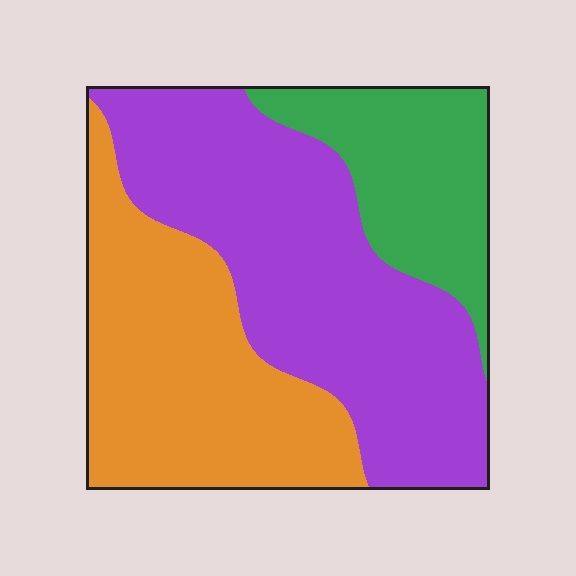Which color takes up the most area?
Purple, at roughly 45%.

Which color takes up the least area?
Green, at roughly 20%.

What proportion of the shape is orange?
Orange covers 35% of the shape.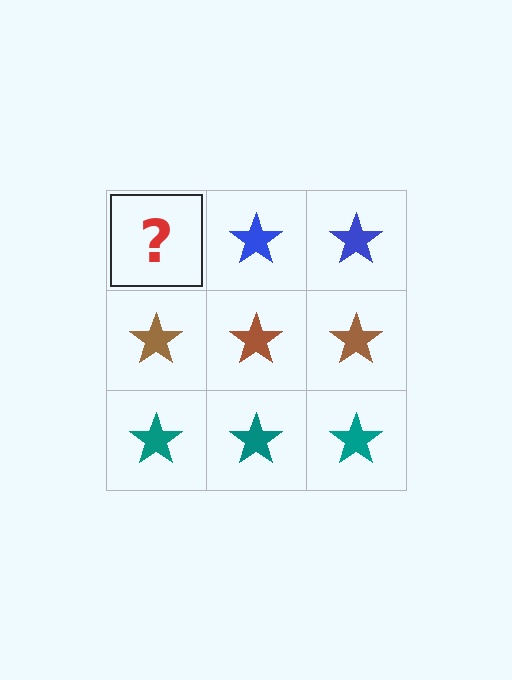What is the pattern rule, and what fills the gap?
The rule is that each row has a consistent color. The gap should be filled with a blue star.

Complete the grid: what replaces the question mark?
The question mark should be replaced with a blue star.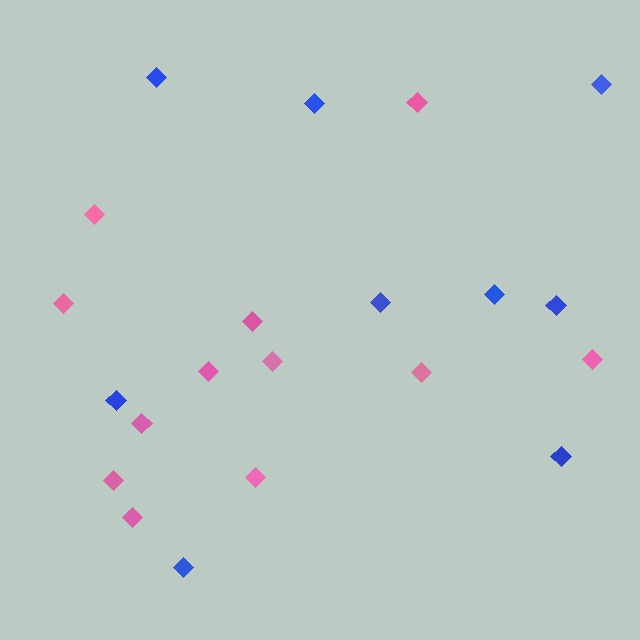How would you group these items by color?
There are 2 groups: one group of blue diamonds (9) and one group of pink diamonds (12).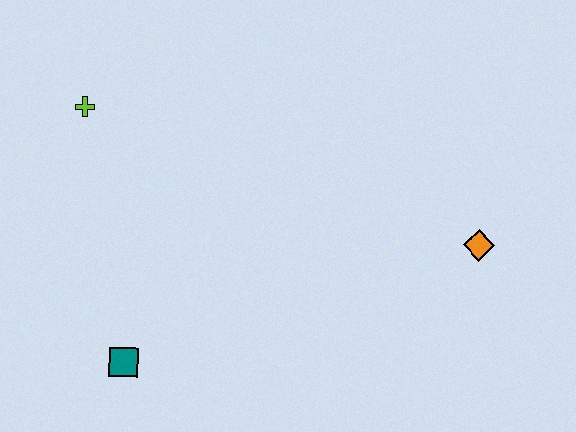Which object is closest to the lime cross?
The teal square is closest to the lime cross.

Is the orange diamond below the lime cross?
Yes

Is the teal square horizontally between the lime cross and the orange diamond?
Yes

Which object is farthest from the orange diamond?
The lime cross is farthest from the orange diamond.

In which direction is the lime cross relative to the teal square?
The lime cross is above the teal square.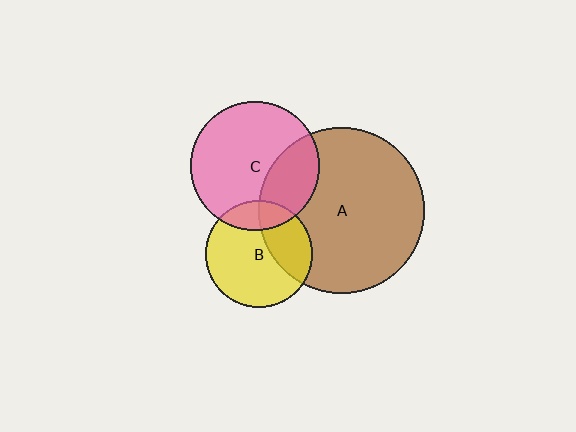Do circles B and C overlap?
Yes.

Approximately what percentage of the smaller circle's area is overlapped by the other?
Approximately 20%.